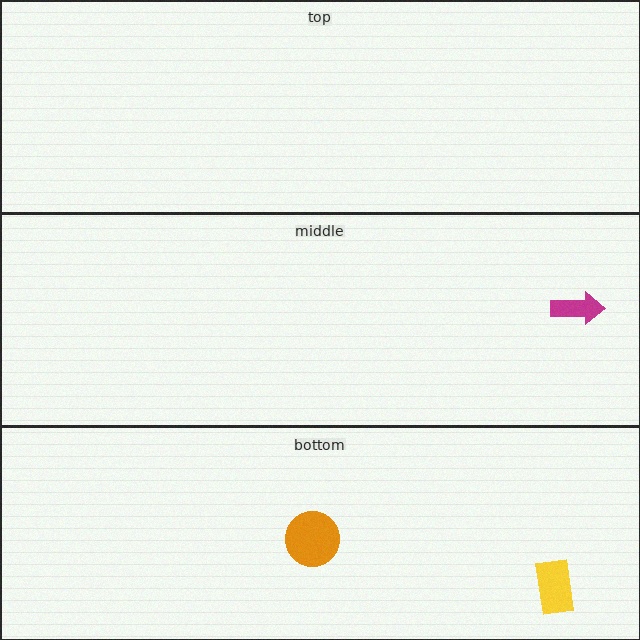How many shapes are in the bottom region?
2.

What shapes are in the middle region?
The magenta arrow.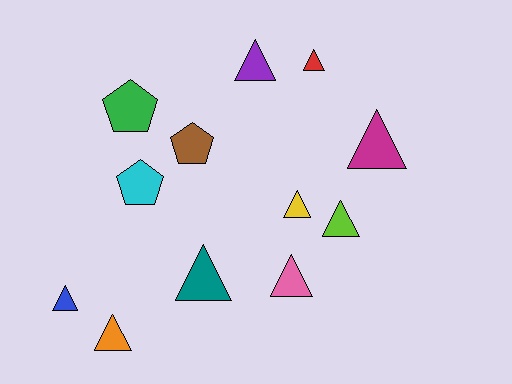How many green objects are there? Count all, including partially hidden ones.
There is 1 green object.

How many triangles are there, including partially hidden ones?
There are 9 triangles.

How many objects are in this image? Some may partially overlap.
There are 12 objects.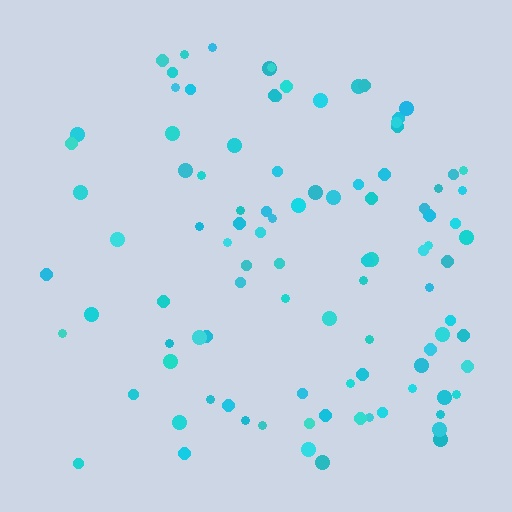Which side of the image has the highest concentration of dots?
The right.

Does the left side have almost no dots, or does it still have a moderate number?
Still a moderate number, just noticeably fewer than the right.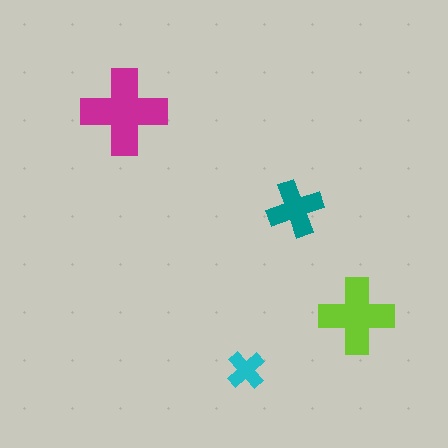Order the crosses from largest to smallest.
the magenta one, the lime one, the teal one, the cyan one.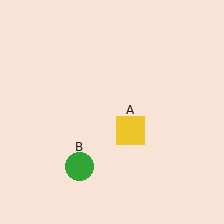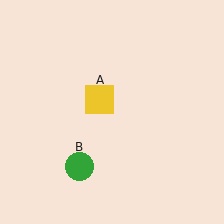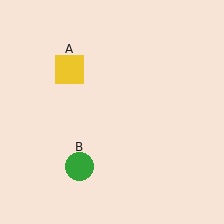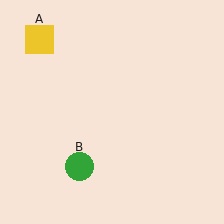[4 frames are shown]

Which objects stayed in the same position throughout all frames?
Green circle (object B) remained stationary.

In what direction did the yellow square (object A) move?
The yellow square (object A) moved up and to the left.